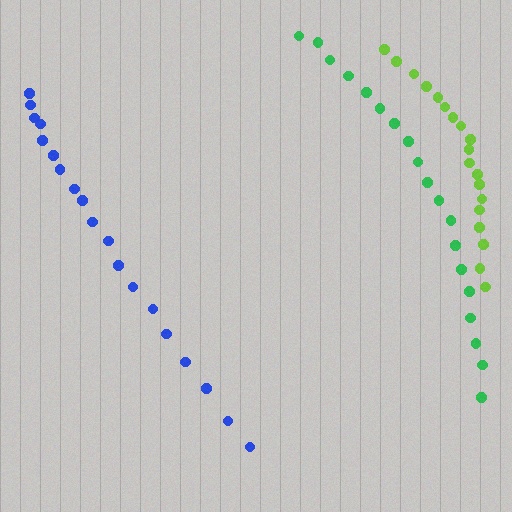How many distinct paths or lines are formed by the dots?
There are 3 distinct paths.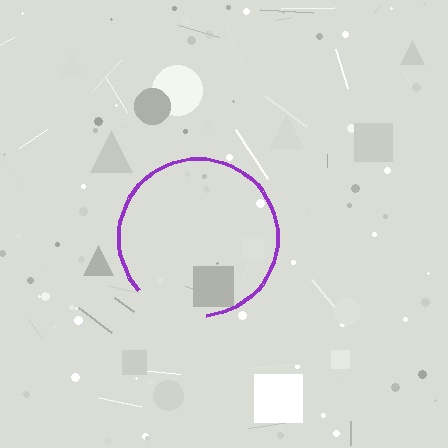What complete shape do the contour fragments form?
The contour fragments form a circle.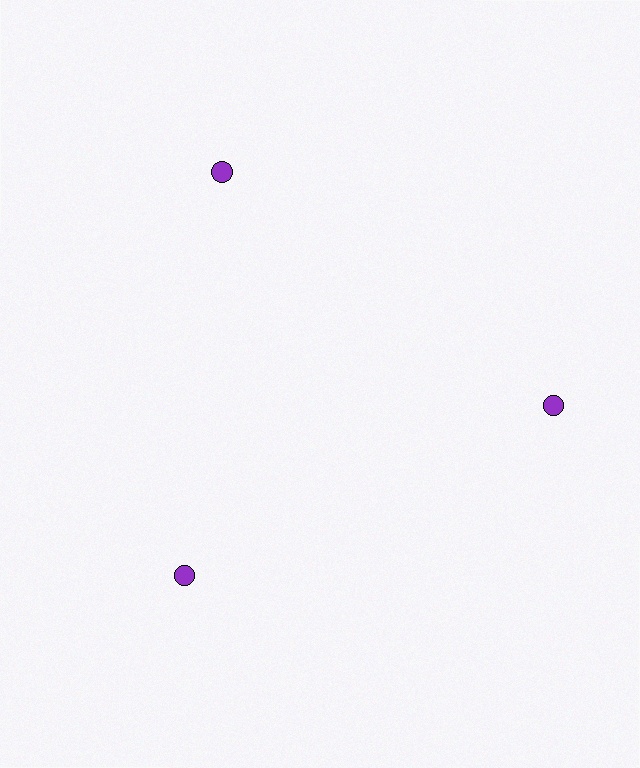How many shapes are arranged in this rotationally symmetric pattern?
There are 3 shapes, arranged in 3 groups of 1.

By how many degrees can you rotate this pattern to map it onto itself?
The pattern maps onto itself every 120 degrees of rotation.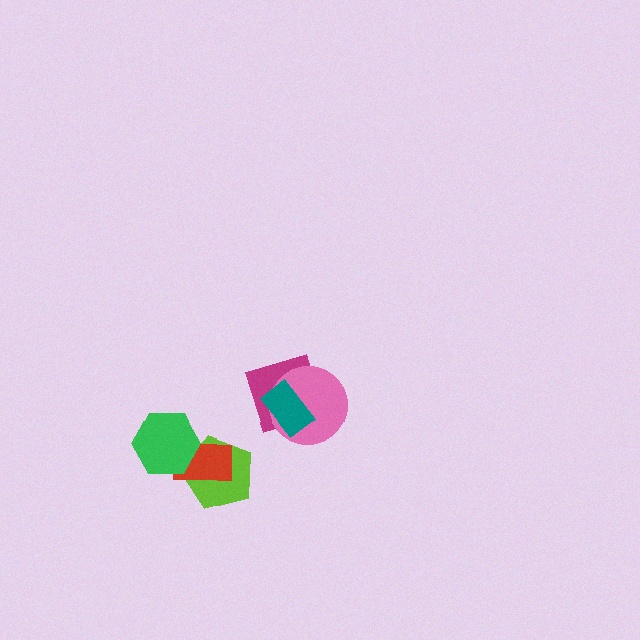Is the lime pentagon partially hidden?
Yes, it is partially covered by another shape.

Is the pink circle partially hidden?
Yes, it is partially covered by another shape.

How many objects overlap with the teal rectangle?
2 objects overlap with the teal rectangle.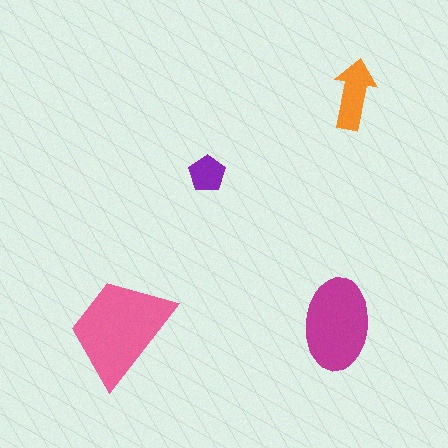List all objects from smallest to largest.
The purple pentagon, the orange arrow, the magenta ellipse, the pink trapezoid.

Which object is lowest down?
The pink trapezoid is bottommost.